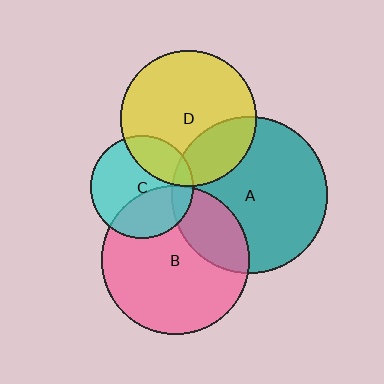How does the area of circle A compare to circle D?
Approximately 1.3 times.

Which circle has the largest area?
Circle A (teal).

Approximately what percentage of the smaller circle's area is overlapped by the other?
Approximately 15%.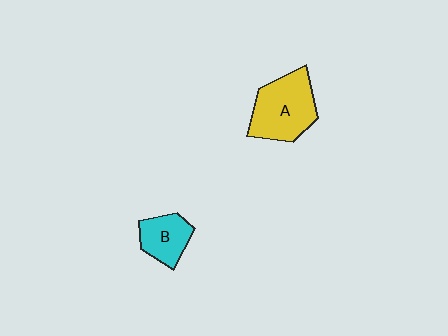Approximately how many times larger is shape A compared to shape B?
Approximately 1.7 times.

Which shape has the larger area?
Shape A (yellow).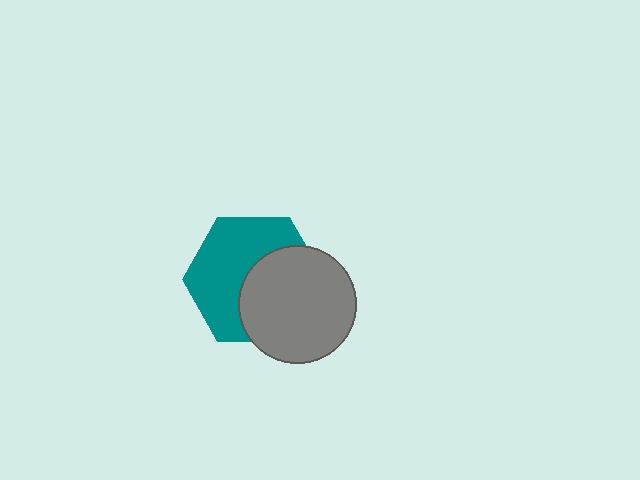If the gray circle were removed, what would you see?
You would see the complete teal hexagon.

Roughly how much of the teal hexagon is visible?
About half of it is visible (roughly 55%).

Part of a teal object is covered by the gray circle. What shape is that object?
It is a hexagon.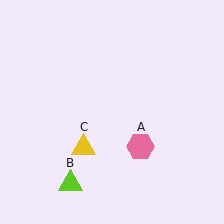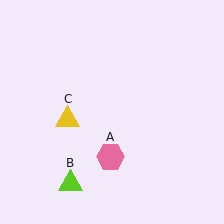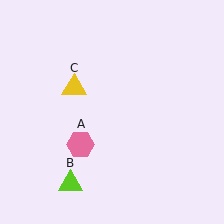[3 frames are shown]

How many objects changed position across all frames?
2 objects changed position: pink hexagon (object A), yellow triangle (object C).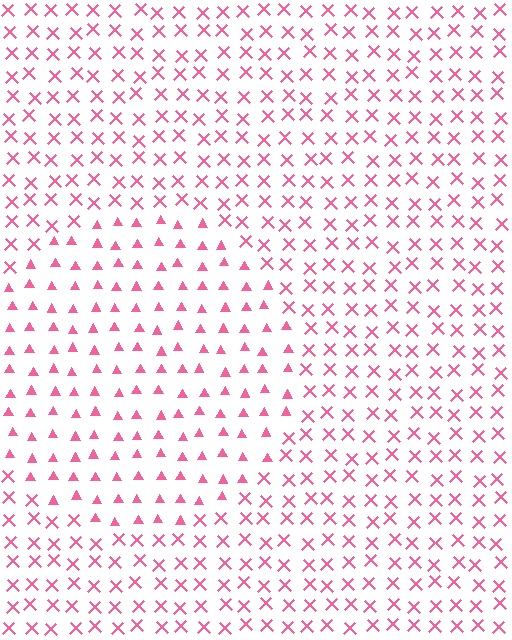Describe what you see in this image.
The image is filled with small pink elements arranged in a uniform grid. A circle-shaped region contains triangles, while the surrounding area contains X marks. The boundary is defined purely by the change in element shape.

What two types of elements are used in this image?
The image uses triangles inside the circle region and X marks outside it.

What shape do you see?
I see a circle.